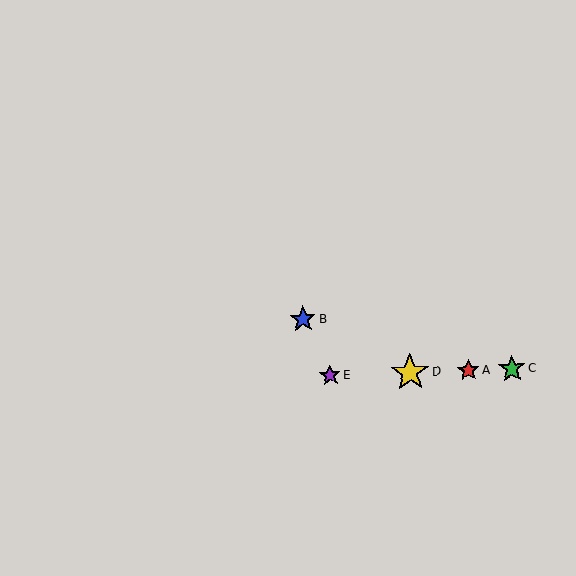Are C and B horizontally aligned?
No, C is at y≈369 and B is at y≈319.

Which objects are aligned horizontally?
Objects A, C, D, E are aligned horizontally.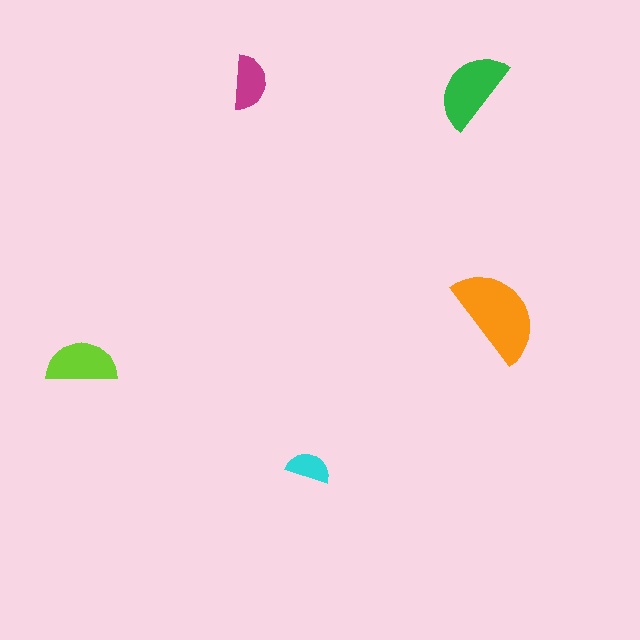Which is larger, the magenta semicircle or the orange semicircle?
The orange one.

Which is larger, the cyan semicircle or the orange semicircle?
The orange one.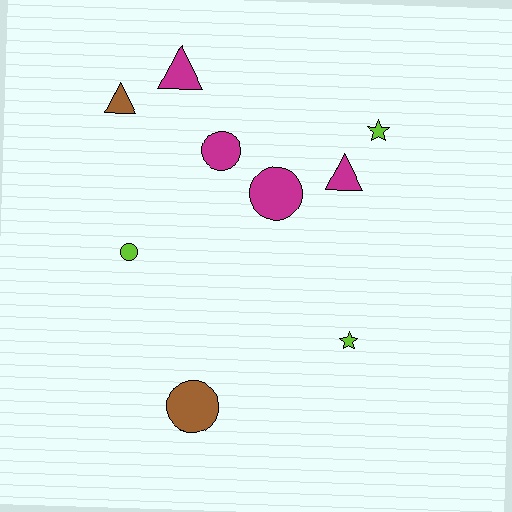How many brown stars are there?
There are no brown stars.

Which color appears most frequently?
Magenta, with 4 objects.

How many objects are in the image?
There are 9 objects.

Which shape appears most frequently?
Circle, with 4 objects.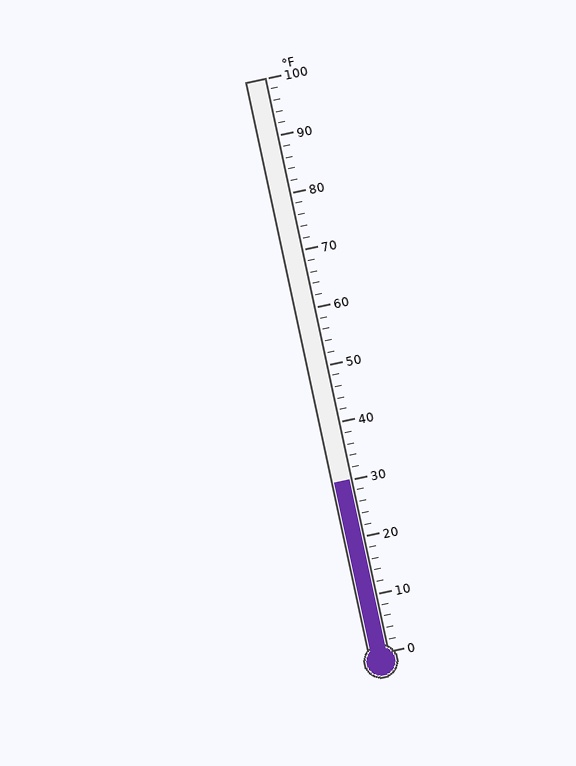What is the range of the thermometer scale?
The thermometer scale ranges from 0°F to 100°F.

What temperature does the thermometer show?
The thermometer shows approximately 30°F.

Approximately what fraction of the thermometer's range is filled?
The thermometer is filled to approximately 30% of its range.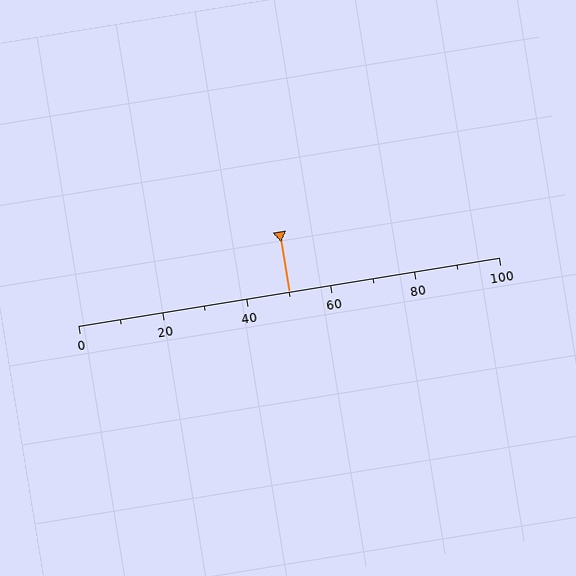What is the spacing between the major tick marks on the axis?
The major ticks are spaced 20 apart.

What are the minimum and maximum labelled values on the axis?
The axis runs from 0 to 100.